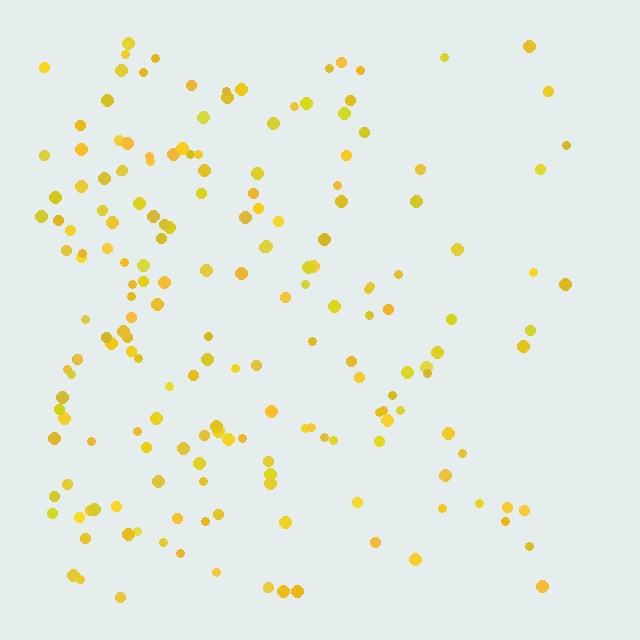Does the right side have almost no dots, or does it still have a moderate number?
Still a moderate number, just noticeably fewer than the left.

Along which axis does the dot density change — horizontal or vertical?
Horizontal.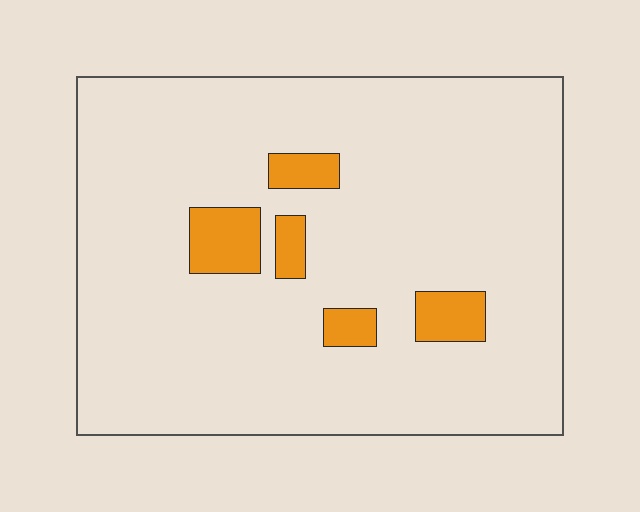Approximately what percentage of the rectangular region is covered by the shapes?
Approximately 10%.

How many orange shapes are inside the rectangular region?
5.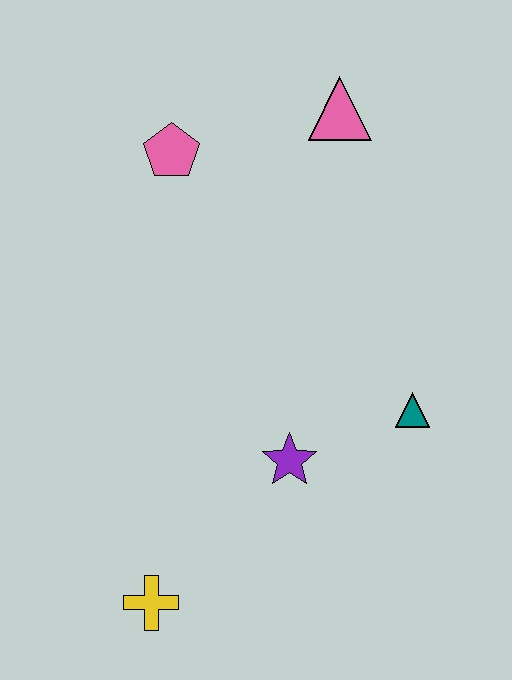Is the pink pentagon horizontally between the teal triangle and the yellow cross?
Yes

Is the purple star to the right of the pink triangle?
No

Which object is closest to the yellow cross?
The purple star is closest to the yellow cross.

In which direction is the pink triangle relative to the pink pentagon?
The pink triangle is to the right of the pink pentagon.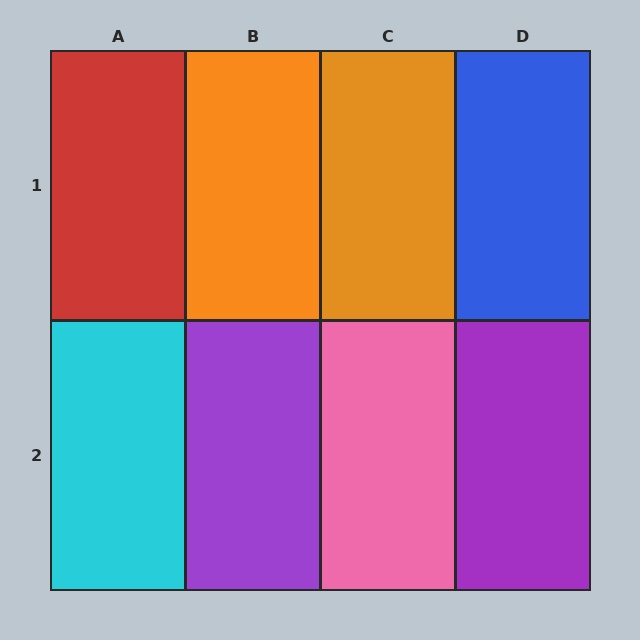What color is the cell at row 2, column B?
Purple.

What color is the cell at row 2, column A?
Cyan.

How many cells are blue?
1 cell is blue.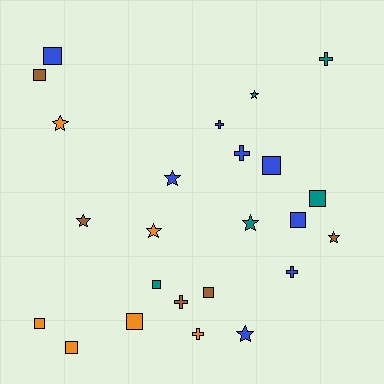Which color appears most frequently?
Blue, with 8 objects.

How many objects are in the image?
There are 24 objects.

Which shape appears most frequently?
Square, with 10 objects.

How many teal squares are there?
There are 2 teal squares.